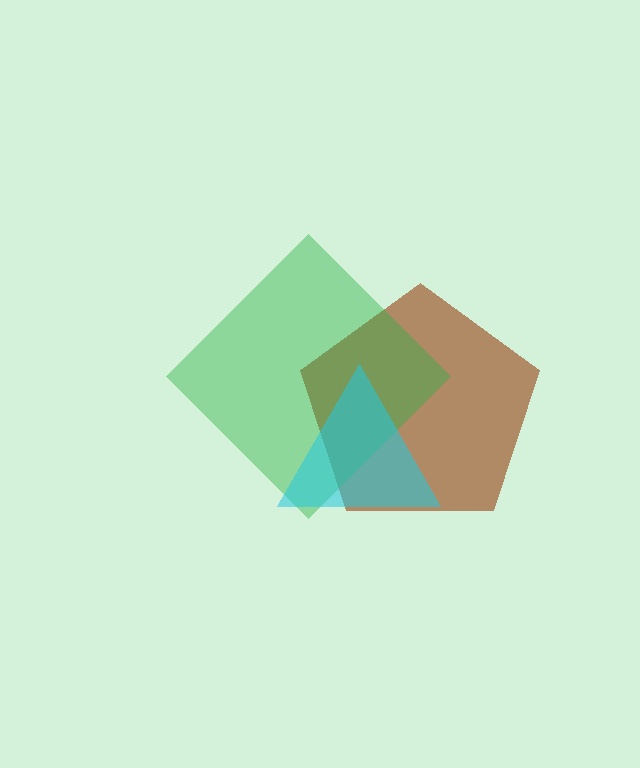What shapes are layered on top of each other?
The layered shapes are: a brown pentagon, a green diamond, a cyan triangle.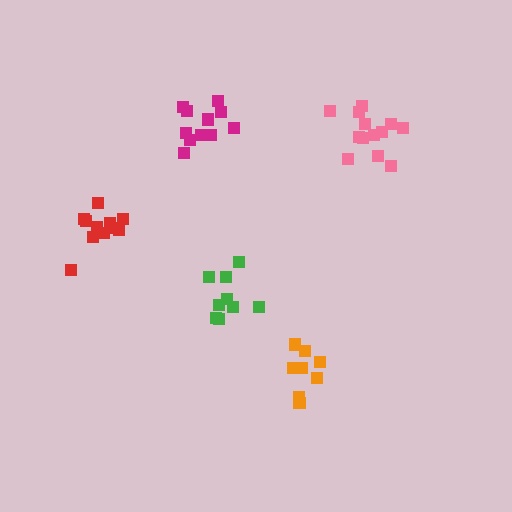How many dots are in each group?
Group 1: 9 dots, Group 2: 12 dots, Group 3: 8 dots, Group 4: 11 dots, Group 5: 13 dots (53 total).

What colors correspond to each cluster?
The clusters are colored: green, magenta, orange, red, pink.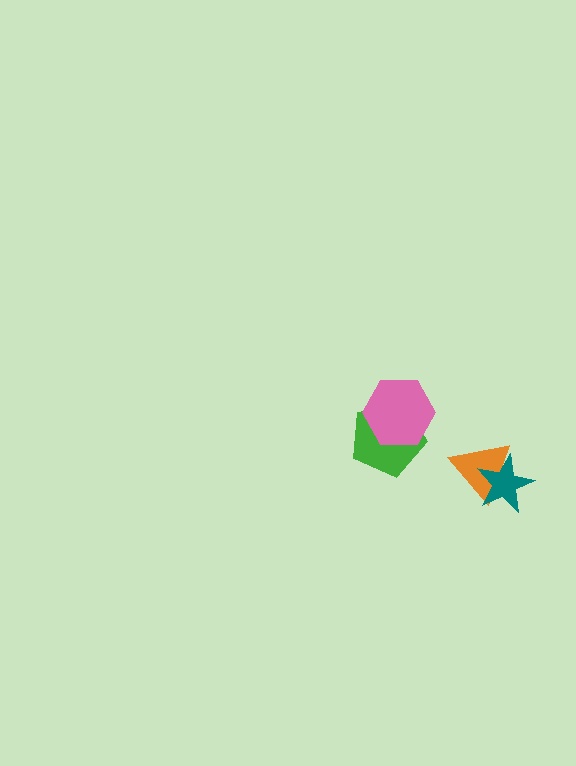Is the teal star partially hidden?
No, no other shape covers it.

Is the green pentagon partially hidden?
Yes, it is partially covered by another shape.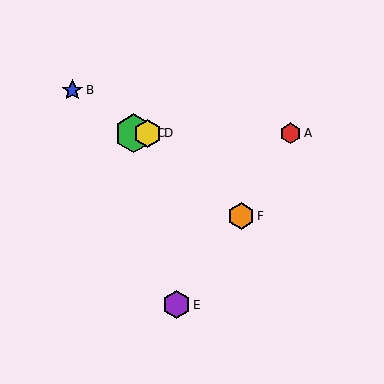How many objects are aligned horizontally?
3 objects (A, C, D) are aligned horizontally.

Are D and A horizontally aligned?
Yes, both are at y≈133.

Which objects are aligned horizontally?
Objects A, C, D are aligned horizontally.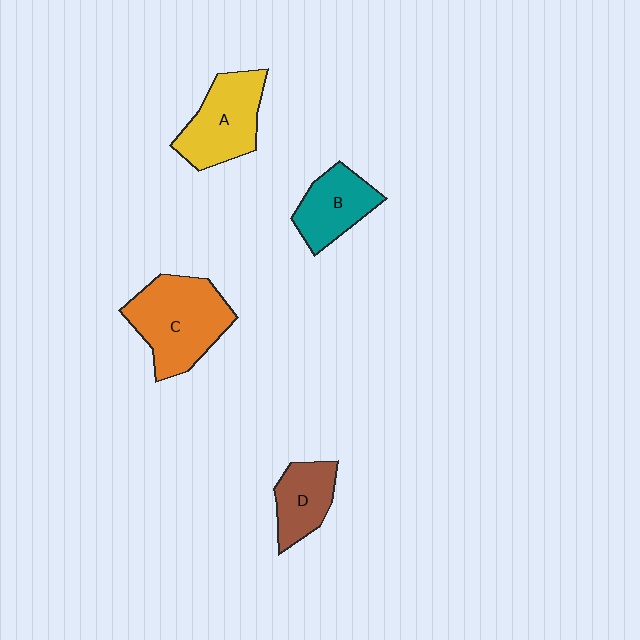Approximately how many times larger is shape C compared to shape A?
Approximately 1.3 times.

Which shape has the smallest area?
Shape D (brown).